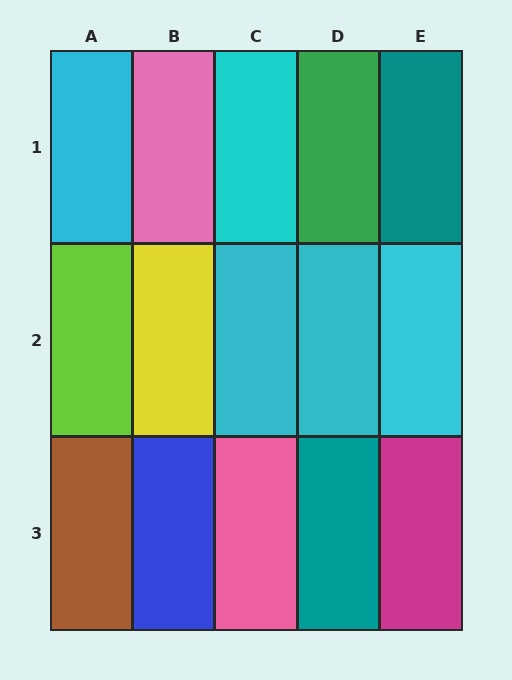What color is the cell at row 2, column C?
Cyan.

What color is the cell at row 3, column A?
Brown.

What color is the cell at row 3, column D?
Teal.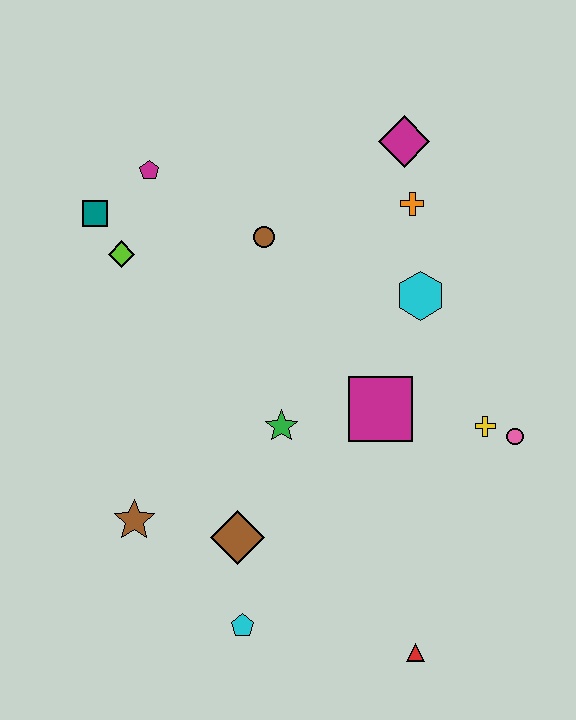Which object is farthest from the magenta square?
The teal square is farthest from the magenta square.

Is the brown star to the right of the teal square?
Yes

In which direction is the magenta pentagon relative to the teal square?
The magenta pentagon is to the right of the teal square.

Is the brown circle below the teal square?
Yes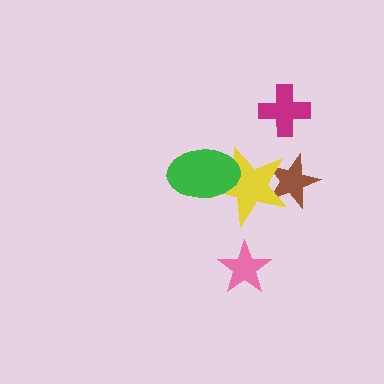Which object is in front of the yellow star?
The green ellipse is in front of the yellow star.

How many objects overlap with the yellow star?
2 objects overlap with the yellow star.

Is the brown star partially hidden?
Yes, it is partially covered by another shape.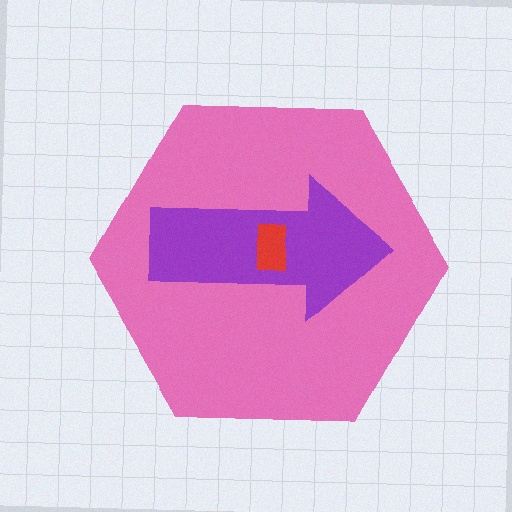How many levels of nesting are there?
3.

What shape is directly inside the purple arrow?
The red rectangle.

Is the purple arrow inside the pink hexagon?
Yes.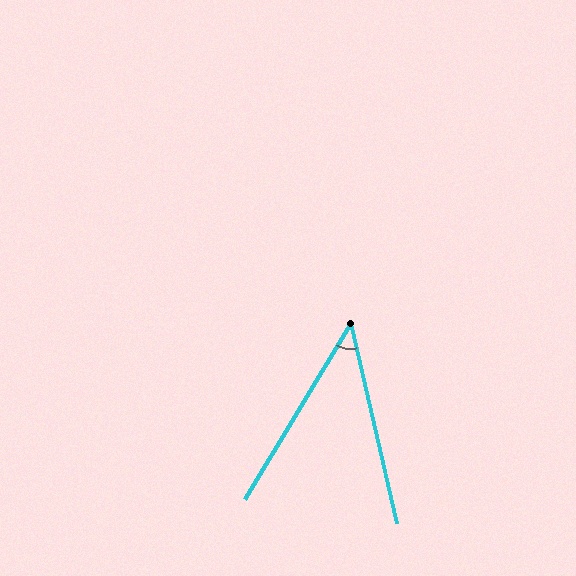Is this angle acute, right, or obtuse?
It is acute.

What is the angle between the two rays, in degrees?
Approximately 44 degrees.